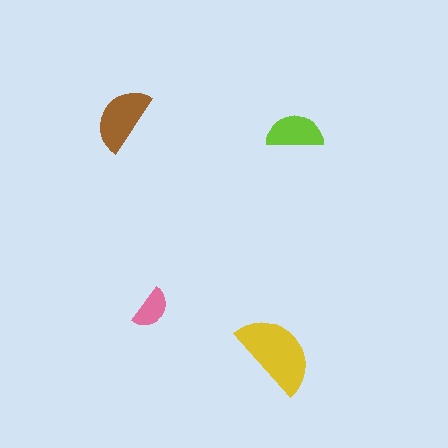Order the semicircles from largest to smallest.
the yellow one, the brown one, the lime one, the pink one.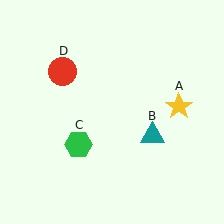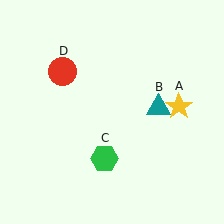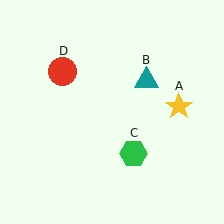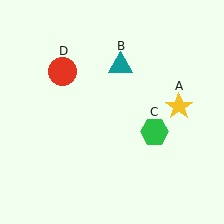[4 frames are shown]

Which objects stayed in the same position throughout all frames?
Yellow star (object A) and red circle (object D) remained stationary.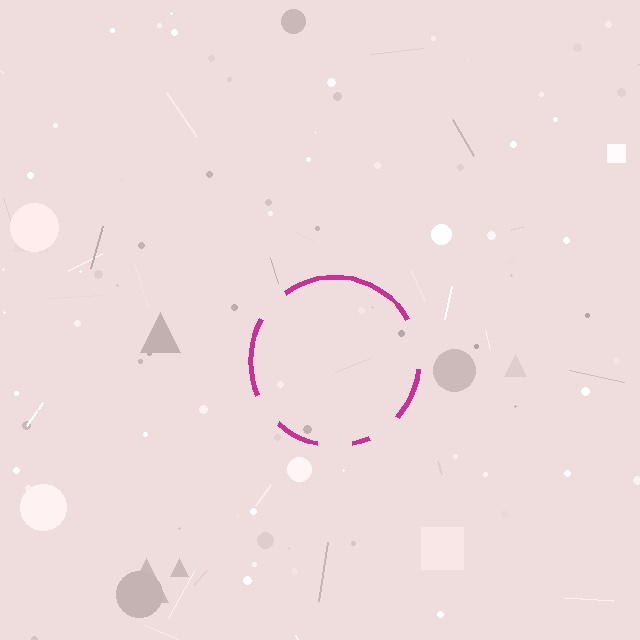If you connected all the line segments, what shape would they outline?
They would outline a circle.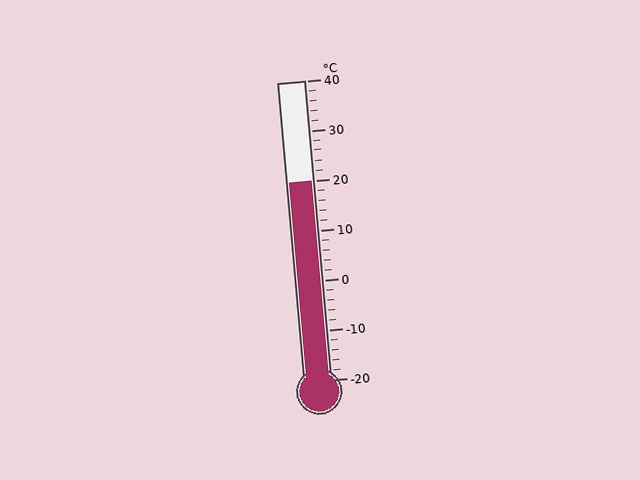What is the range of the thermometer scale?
The thermometer scale ranges from -20°C to 40°C.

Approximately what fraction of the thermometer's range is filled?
The thermometer is filled to approximately 65% of its range.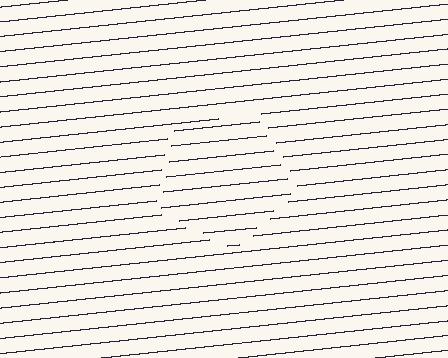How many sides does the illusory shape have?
5 sides — the line-ends trace a pentagon.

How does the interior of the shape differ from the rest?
The interior of the shape contains the same grating, shifted by half a period — the contour is defined by the phase discontinuity where line-ends from the inner and outer gratings abut.